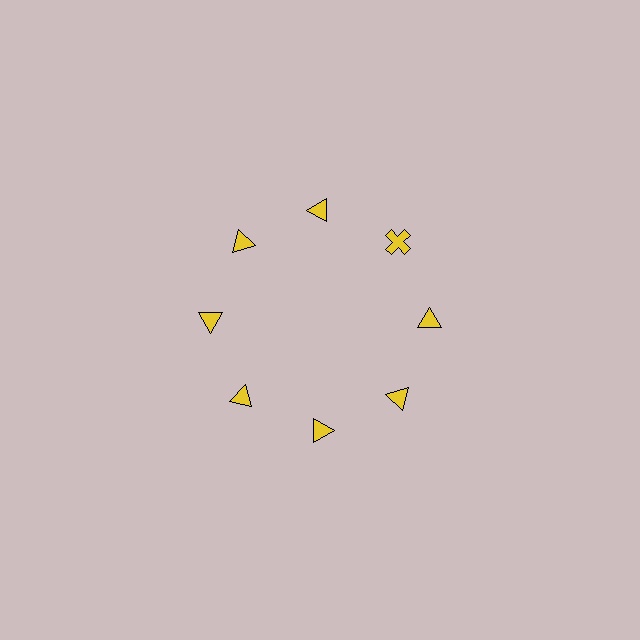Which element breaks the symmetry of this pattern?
The yellow cross at roughly the 2 o'clock position breaks the symmetry. All other shapes are yellow triangles.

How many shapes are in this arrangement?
There are 8 shapes arranged in a ring pattern.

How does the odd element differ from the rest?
It has a different shape: cross instead of triangle.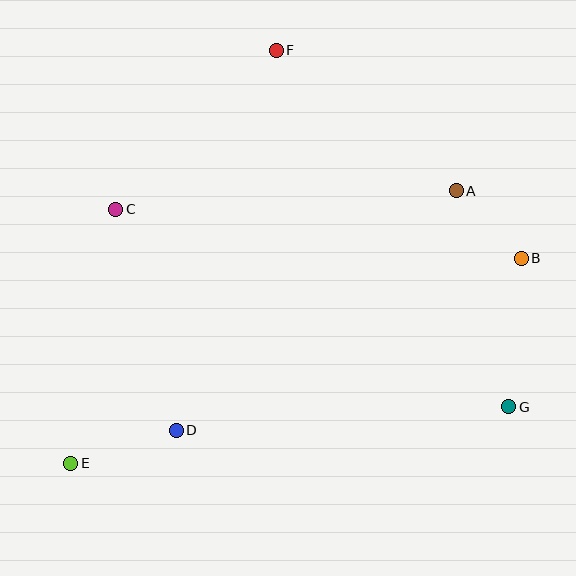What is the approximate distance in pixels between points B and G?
The distance between B and G is approximately 149 pixels.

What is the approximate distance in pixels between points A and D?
The distance between A and D is approximately 368 pixels.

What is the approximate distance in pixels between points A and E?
The distance between A and E is approximately 472 pixels.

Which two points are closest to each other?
Points A and B are closest to each other.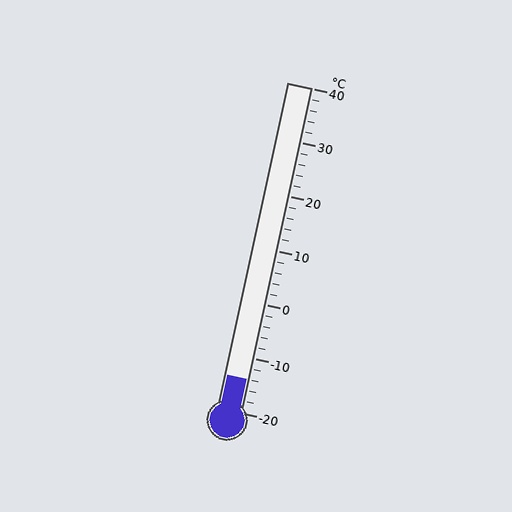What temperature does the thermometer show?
The thermometer shows approximately -14°C.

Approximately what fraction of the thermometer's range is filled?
The thermometer is filled to approximately 10% of its range.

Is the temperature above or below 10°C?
The temperature is below 10°C.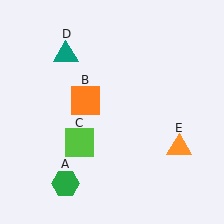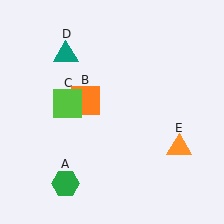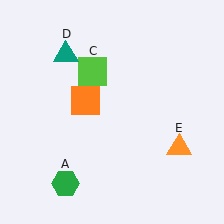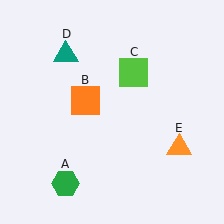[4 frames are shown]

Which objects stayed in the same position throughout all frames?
Green hexagon (object A) and orange square (object B) and teal triangle (object D) and orange triangle (object E) remained stationary.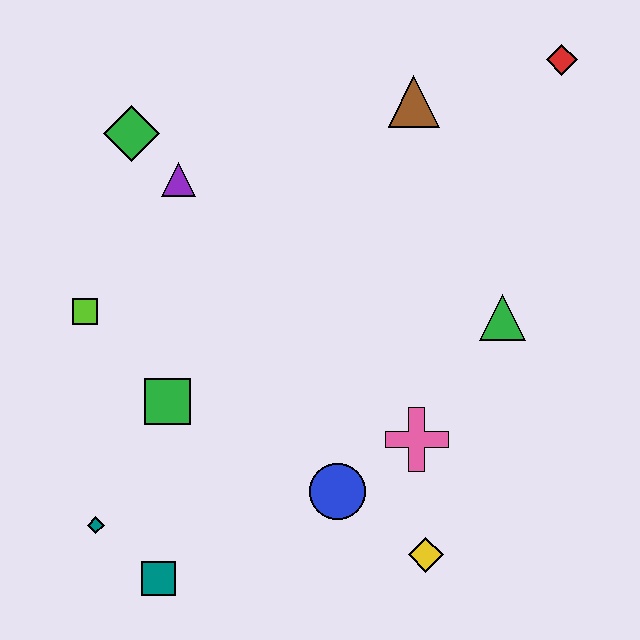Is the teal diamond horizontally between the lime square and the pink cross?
Yes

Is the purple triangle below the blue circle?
No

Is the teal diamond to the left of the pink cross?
Yes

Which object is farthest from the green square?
The red diamond is farthest from the green square.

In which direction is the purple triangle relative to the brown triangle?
The purple triangle is to the left of the brown triangle.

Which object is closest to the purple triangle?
The green diamond is closest to the purple triangle.